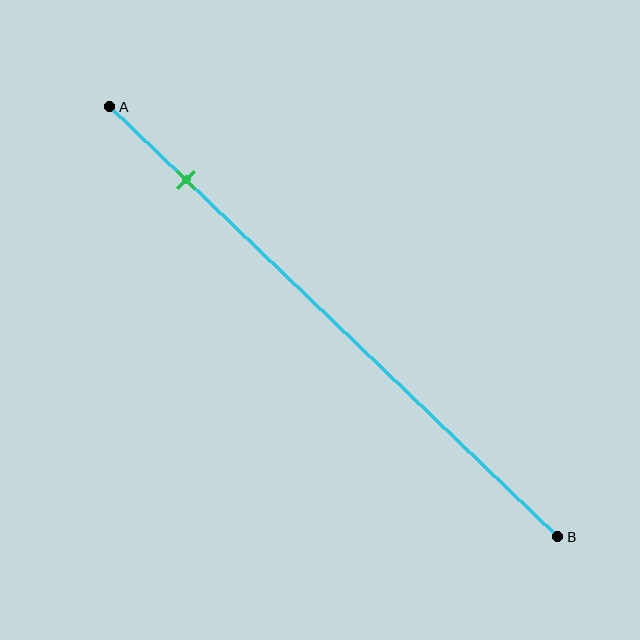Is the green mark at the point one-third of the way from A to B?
No, the mark is at about 15% from A, not at the 33% one-third point.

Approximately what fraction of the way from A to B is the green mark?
The green mark is approximately 15% of the way from A to B.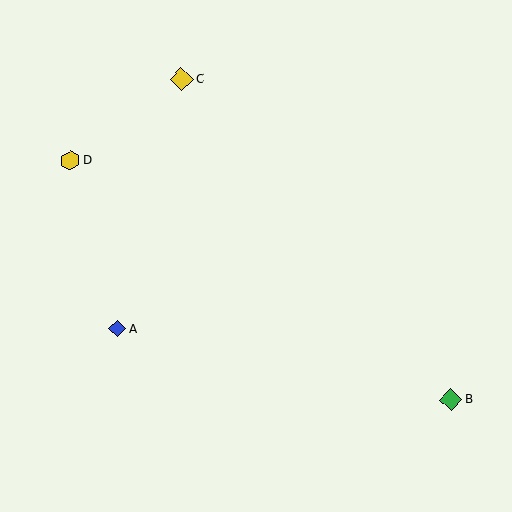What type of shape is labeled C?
Shape C is a yellow diamond.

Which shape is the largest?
The yellow diamond (labeled C) is the largest.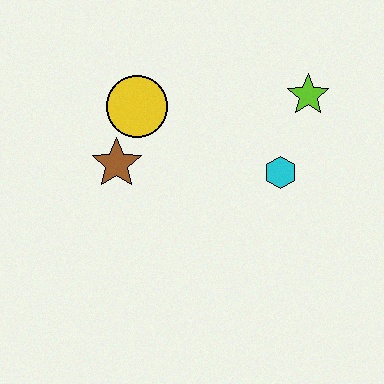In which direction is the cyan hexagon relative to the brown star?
The cyan hexagon is to the right of the brown star.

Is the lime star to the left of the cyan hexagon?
No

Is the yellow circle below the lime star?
Yes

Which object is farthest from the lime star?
The brown star is farthest from the lime star.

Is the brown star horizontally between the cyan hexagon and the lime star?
No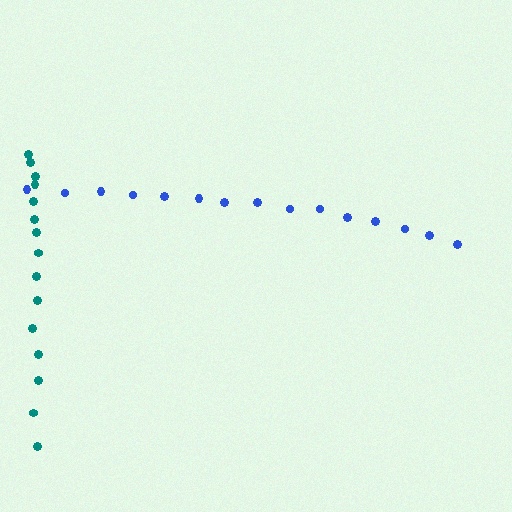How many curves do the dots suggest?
There are 2 distinct paths.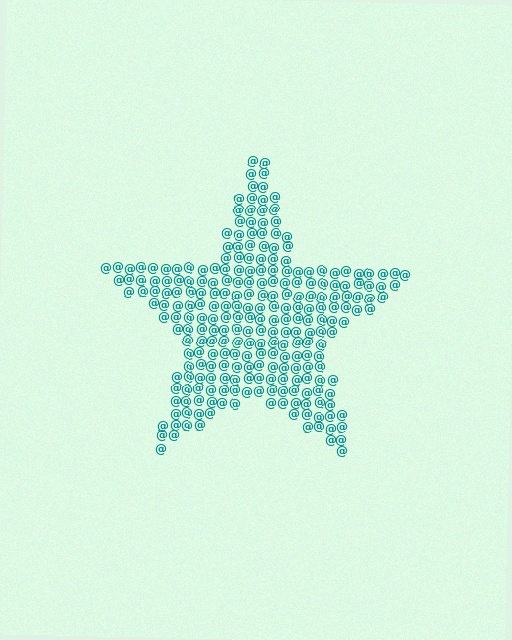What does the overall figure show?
The overall figure shows a star.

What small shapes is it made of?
It is made of small at signs.